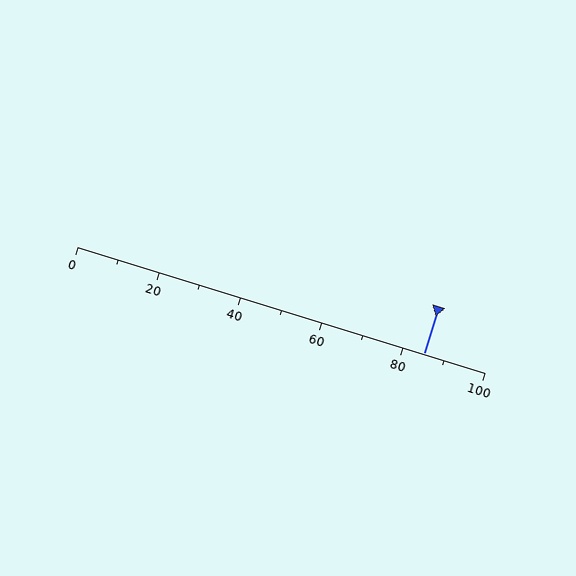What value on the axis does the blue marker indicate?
The marker indicates approximately 85.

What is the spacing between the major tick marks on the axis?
The major ticks are spaced 20 apart.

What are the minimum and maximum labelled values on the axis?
The axis runs from 0 to 100.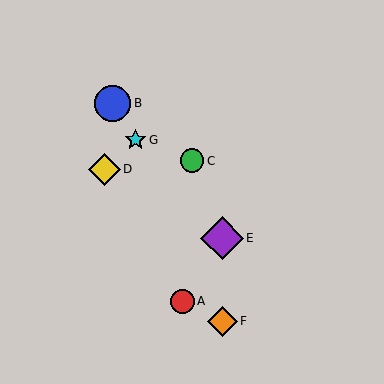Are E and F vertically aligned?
Yes, both are at x≈222.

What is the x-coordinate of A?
Object A is at x≈182.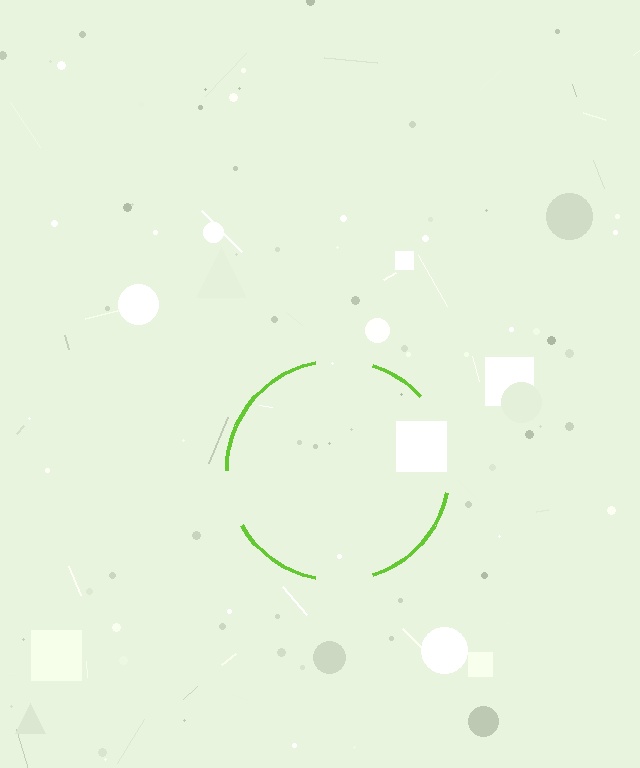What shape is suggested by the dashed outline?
The dashed outline suggests a circle.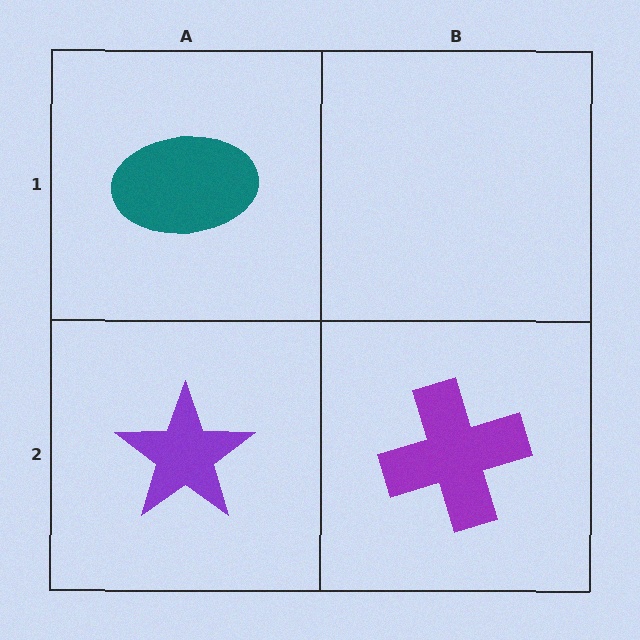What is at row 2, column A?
A purple star.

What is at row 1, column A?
A teal ellipse.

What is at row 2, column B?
A purple cross.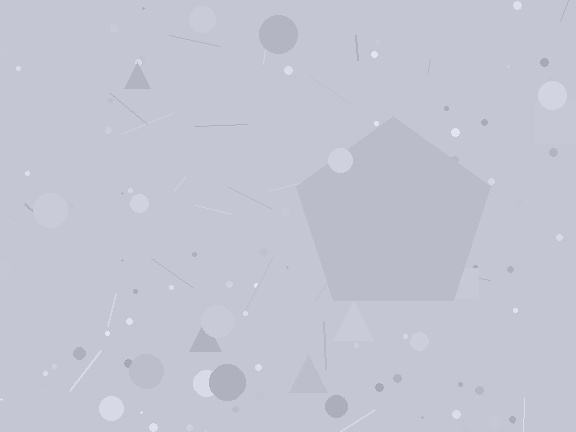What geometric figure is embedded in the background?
A pentagon is embedded in the background.